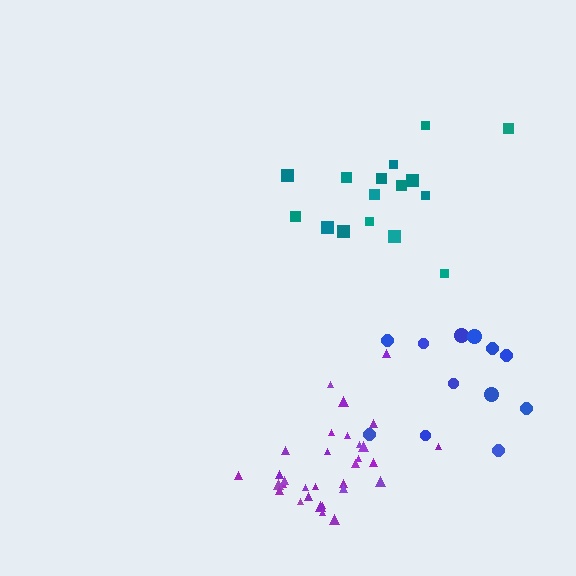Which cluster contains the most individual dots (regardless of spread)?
Purple (31).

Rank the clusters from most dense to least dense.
purple, blue, teal.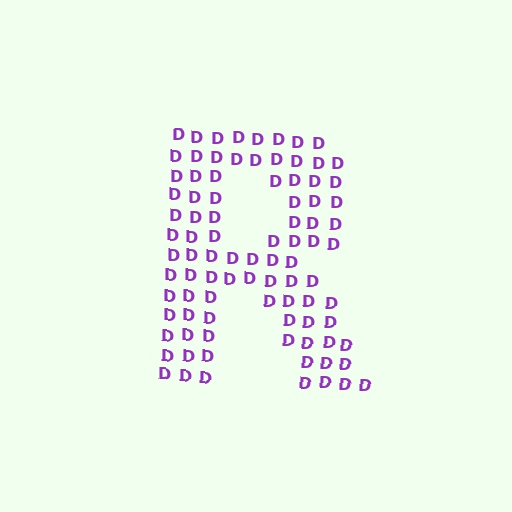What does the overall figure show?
The overall figure shows the letter R.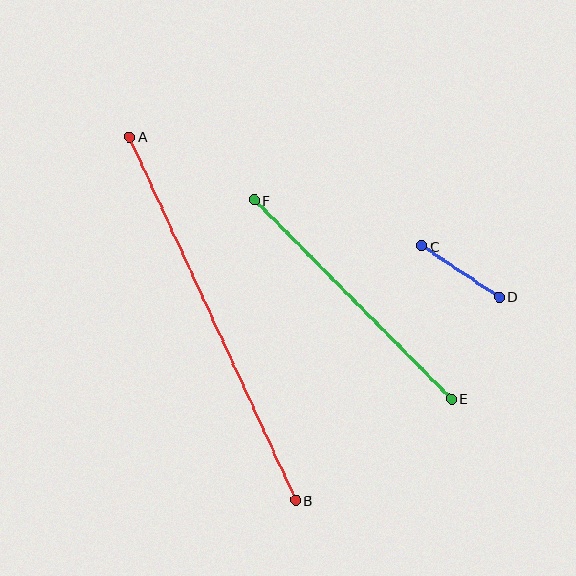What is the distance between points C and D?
The distance is approximately 93 pixels.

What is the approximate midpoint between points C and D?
The midpoint is at approximately (461, 271) pixels.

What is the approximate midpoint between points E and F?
The midpoint is at approximately (353, 299) pixels.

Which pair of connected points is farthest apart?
Points A and B are farthest apart.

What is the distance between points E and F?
The distance is approximately 280 pixels.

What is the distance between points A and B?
The distance is approximately 399 pixels.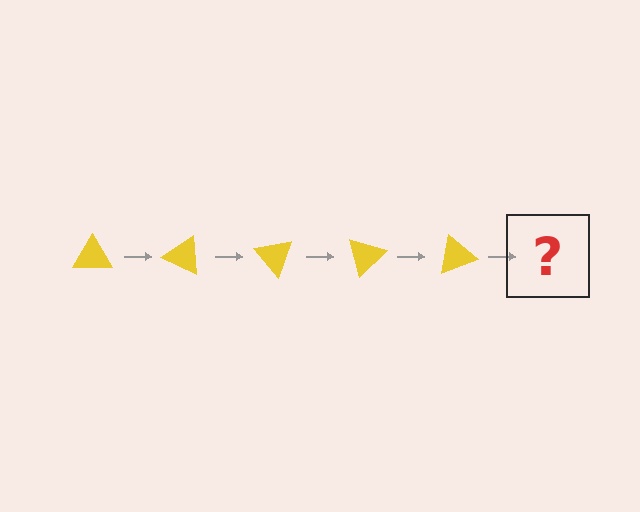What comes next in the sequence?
The next element should be a yellow triangle rotated 125 degrees.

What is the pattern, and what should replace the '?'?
The pattern is that the triangle rotates 25 degrees each step. The '?' should be a yellow triangle rotated 125 degrees.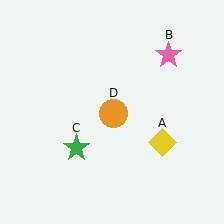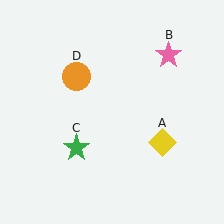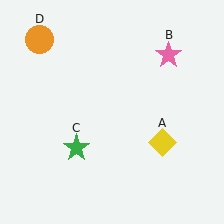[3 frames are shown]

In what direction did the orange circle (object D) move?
The orange circle (object D) moved up and to the left.